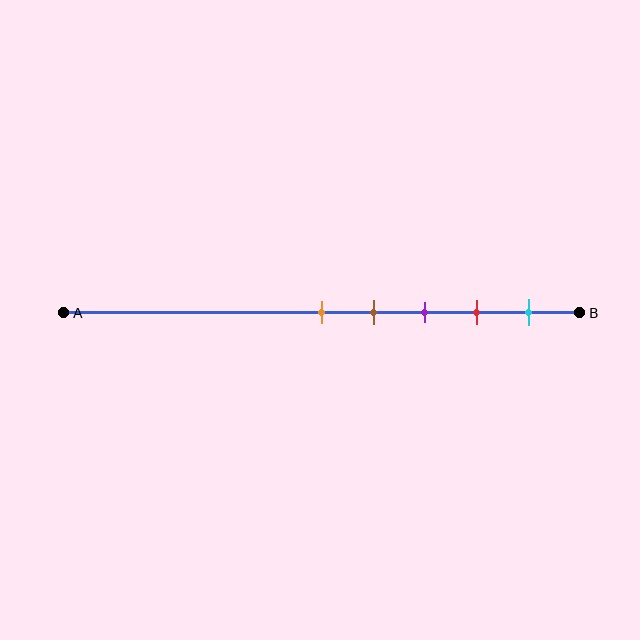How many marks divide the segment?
There are 5 marks dividing the segment.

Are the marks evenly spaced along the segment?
Yes, the marks are approximately evenly spaced.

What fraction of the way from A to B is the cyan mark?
The cyan mark is approximately 90% (0.9) of the way from A to B.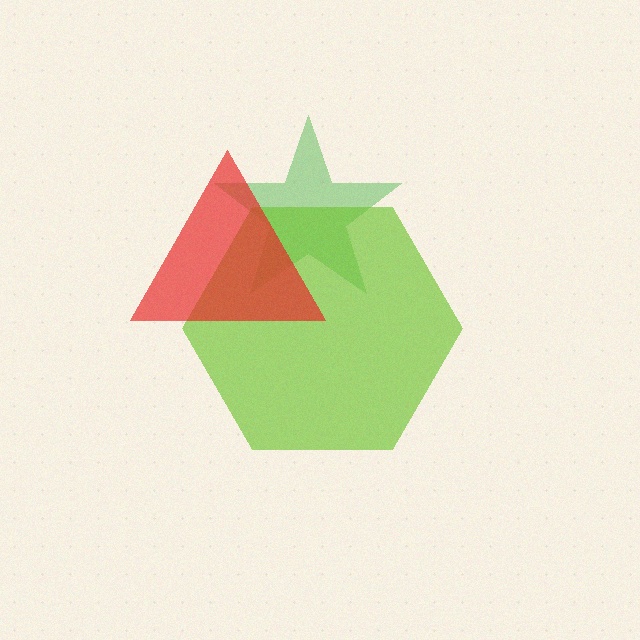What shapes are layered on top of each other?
The layered shapes are: a green star, a lime hexagon, a red triangle.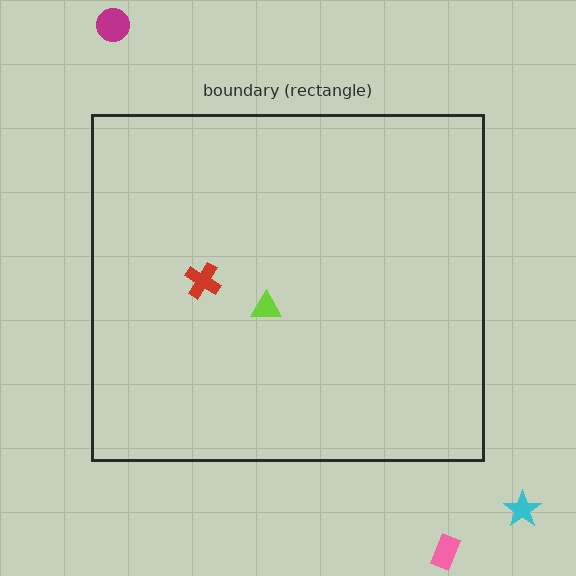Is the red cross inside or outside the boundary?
Inside.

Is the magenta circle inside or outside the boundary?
Outside.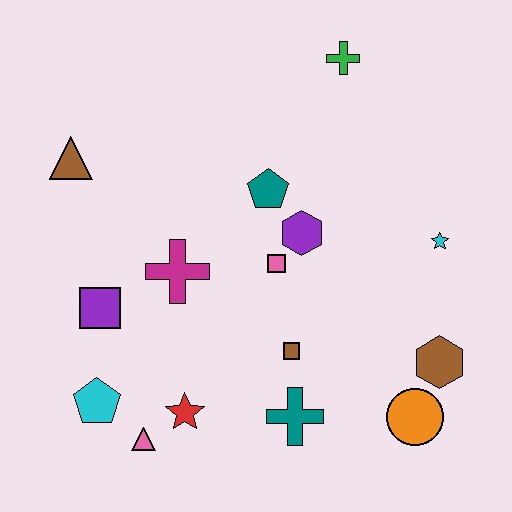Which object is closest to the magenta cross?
The purple square is closest to the magenta cross.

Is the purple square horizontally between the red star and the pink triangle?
No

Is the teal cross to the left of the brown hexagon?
Yes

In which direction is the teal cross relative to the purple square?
The teal cross is to the right of the purple square.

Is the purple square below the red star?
No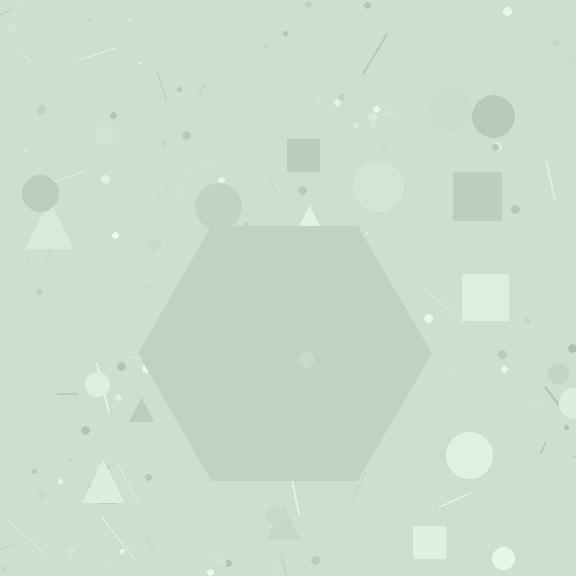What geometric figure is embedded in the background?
A hexagon is embedded in the background.